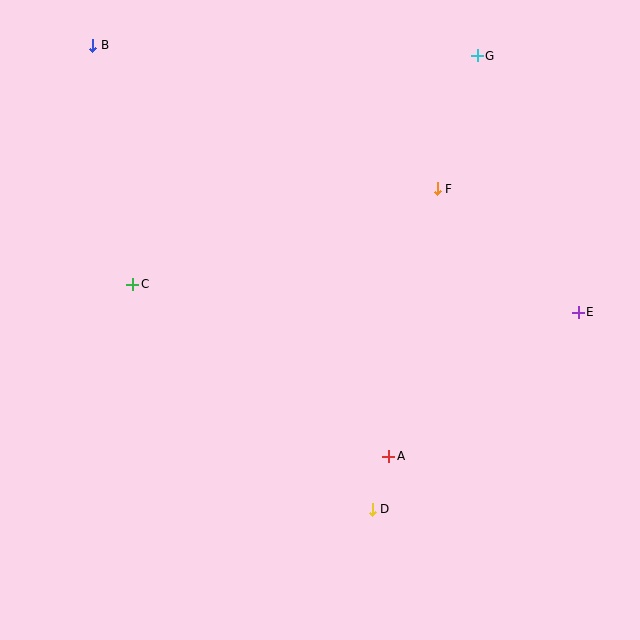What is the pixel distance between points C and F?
The distance between C and F is 319 pixels.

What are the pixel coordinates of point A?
Point A is at (389, 457).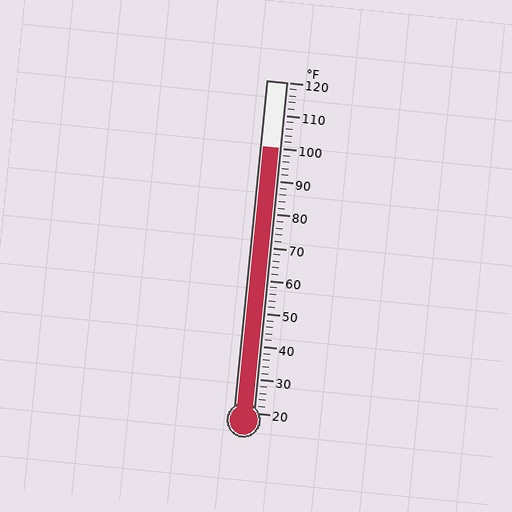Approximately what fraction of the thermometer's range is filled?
The thermometer is filled to approximately 80% of its range.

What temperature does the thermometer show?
The thermometer shows approximately 100°F.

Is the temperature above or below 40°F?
The temperature is above 40°F.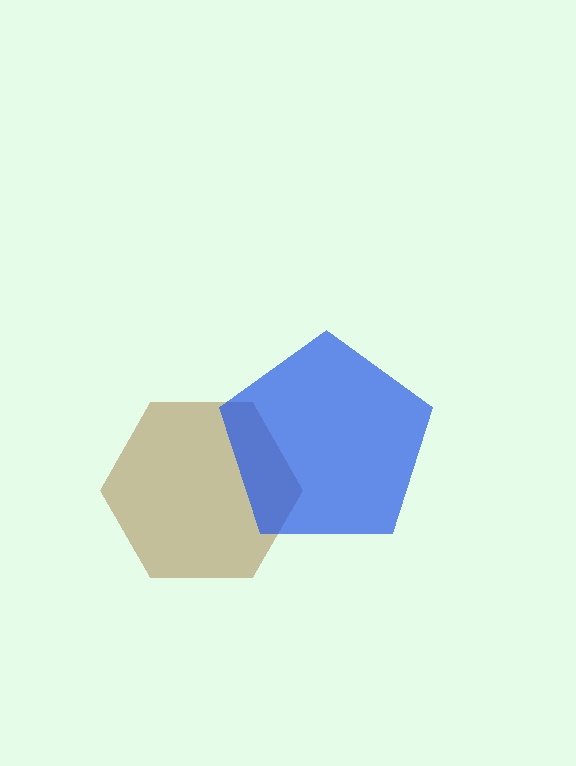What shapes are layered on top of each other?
The layered shapes are: a brown hexagon, a blue pentagon.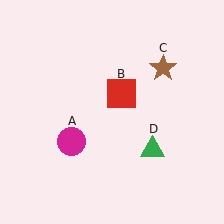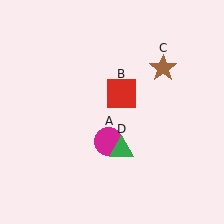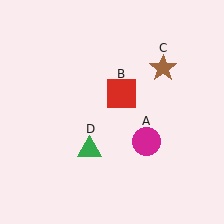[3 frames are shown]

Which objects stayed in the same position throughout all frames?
Red square (object B) and brown star (object C) remained stationary.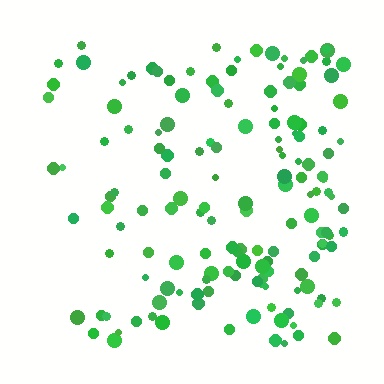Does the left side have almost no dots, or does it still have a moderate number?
Still a moderate number, just noticeably fewer than the right.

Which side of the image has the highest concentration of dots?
The right.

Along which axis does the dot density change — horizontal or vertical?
Horizontal.